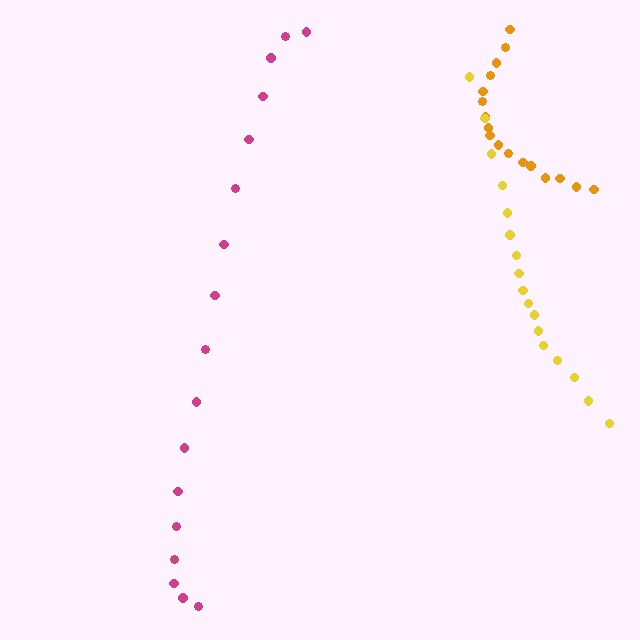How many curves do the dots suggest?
There are 3 distinct paths.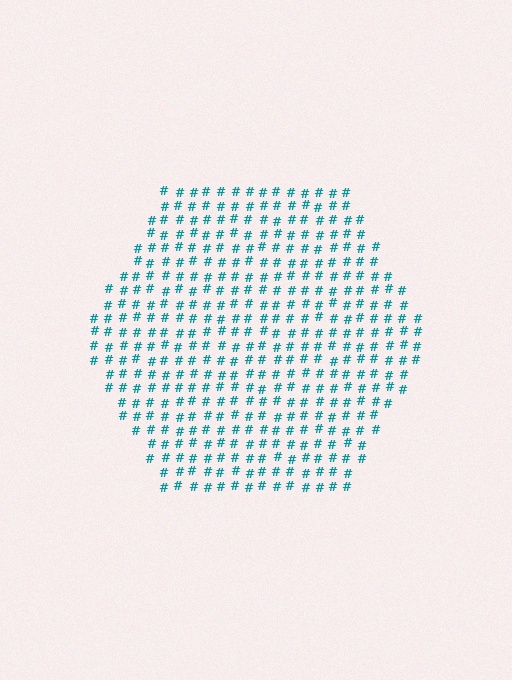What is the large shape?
The large shape is a hexagon.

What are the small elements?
The small elements are hash symbols.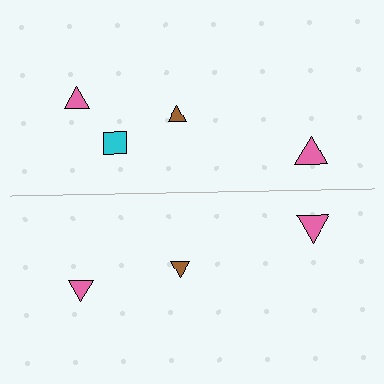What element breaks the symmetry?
A cyan square is missing from the bottom side.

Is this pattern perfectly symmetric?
No, the pattern is not perfectly symmetric. A cyan square is missing from the bottom side.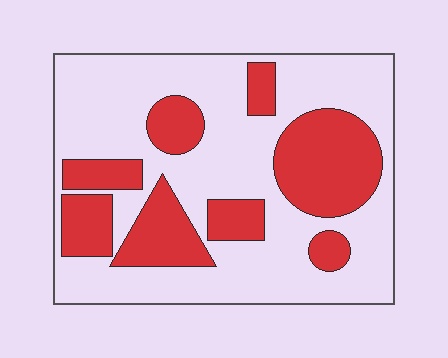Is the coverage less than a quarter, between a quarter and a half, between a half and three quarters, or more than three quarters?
Between a quarter and a half.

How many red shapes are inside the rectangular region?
8.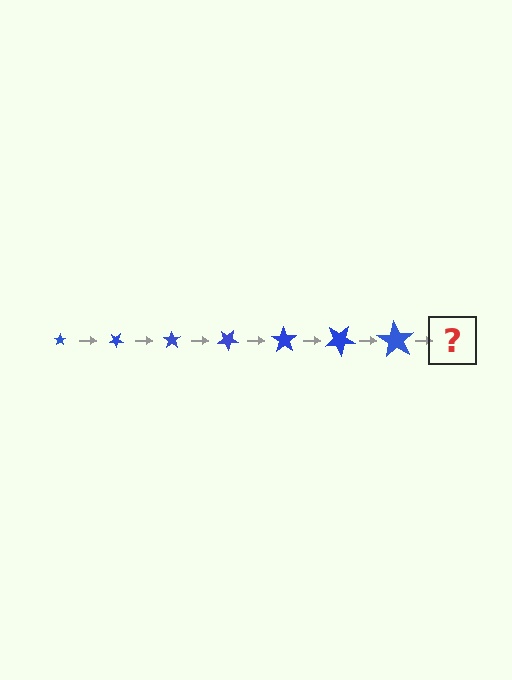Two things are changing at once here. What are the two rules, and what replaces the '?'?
The two rules are that the star grows larger each step and it rotates 35 degrees each step. The '?' should be a star, larger than the previous one and rotated 245 degrees from the start.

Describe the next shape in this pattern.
It should be a star, larger than the previous one and rotated 245 degrees from the start.